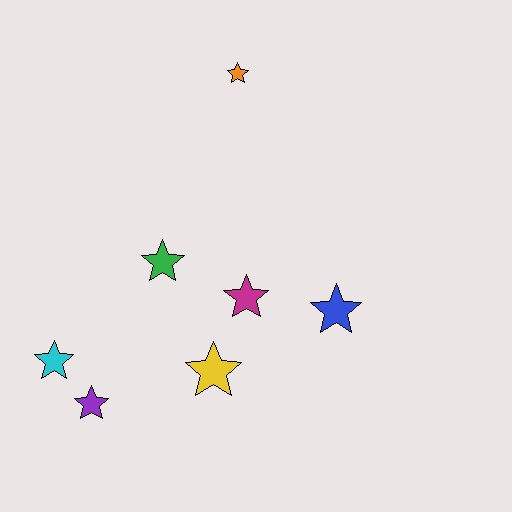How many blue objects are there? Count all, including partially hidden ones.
There is 1 blue object.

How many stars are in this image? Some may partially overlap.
There are 7 stars.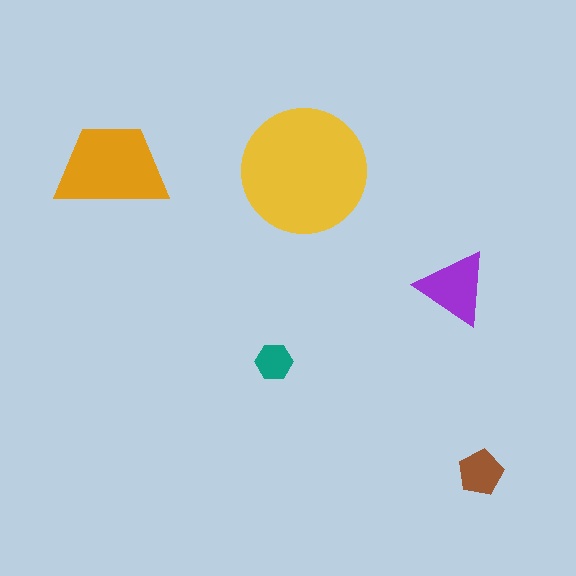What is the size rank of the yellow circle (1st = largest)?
1st.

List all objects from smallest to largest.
The teal hexagon, the brown pentagon, the purple triangle, the orange trapezoid, the yellow circle.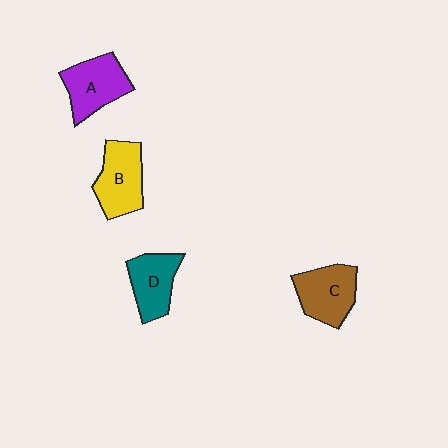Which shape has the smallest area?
Shape D (teal).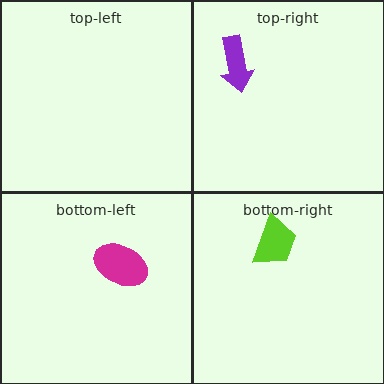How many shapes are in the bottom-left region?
1.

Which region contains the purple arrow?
The top-right region.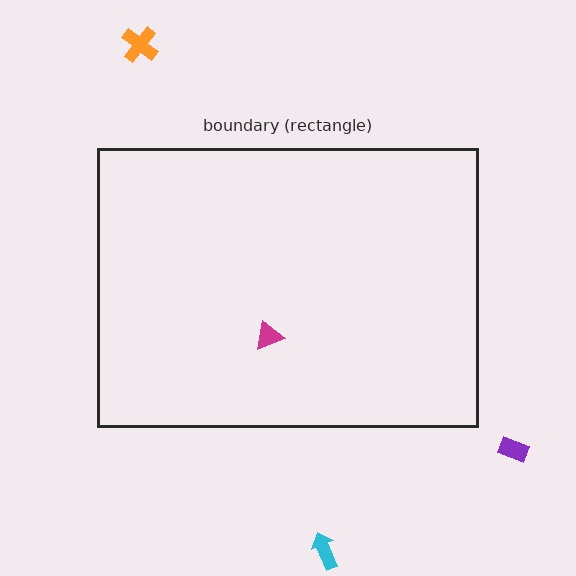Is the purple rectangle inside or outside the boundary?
Outside.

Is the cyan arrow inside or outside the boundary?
Outside.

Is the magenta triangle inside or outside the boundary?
Inside.